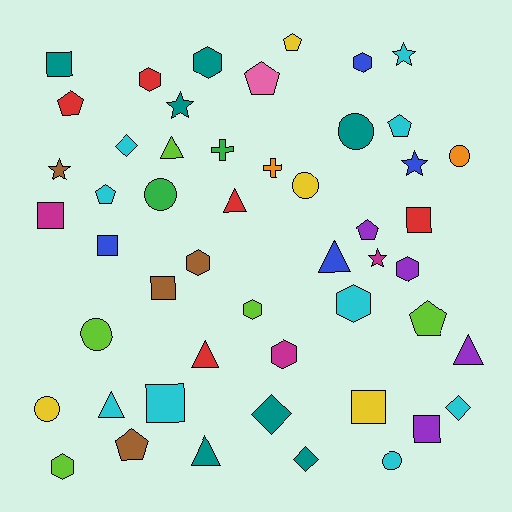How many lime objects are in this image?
There are 5 lime objects.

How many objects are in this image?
There are 50 objects.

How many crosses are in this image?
There are 2 crosses.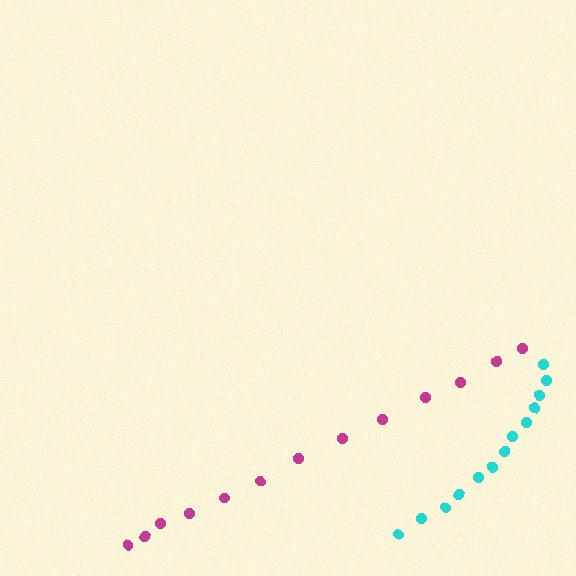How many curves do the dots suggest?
There are 2 distinct paths.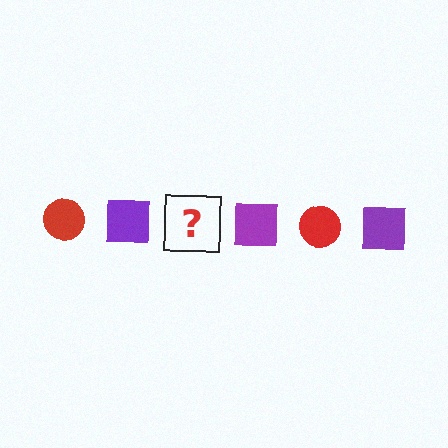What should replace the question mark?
The question mark should be replaced with a red circle.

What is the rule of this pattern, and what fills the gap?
The rule is that the pattern alternates between red circle and purple square. The gap should be filled with a red circle.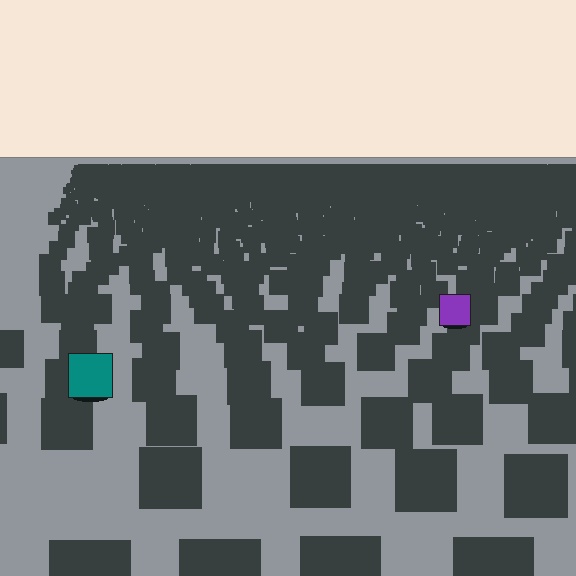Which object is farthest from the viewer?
The purple square is farthest from the viewer. It appears smaller and the ground texture around it is denser.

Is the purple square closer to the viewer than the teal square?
No. The teal square is closer — you can tell from the texture gradient: the ground texture is coarser near it.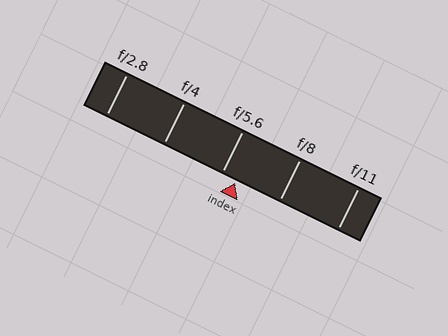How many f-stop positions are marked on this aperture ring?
There are 5 f-stop positions marked.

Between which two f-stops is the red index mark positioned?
The index mark is between f/5.6 and f/8.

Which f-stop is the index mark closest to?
The index mark is closest to f/5.6.